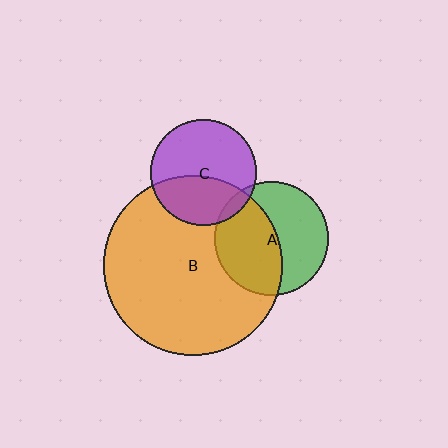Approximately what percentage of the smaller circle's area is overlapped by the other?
Approximately 50%.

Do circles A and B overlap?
Yes.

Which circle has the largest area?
Circle B (orange).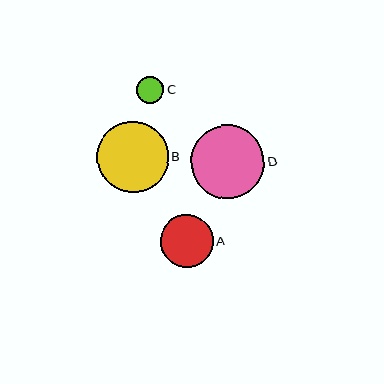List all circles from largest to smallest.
From largest to smallest: D, B, A, C.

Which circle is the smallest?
Circle C is the smallest with a size of approximately 27 pixels.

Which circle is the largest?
Circle D is the largest with a size of approximately 74 pixels.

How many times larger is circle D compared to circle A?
Circle D is approximately 1.4 times the size of circle A.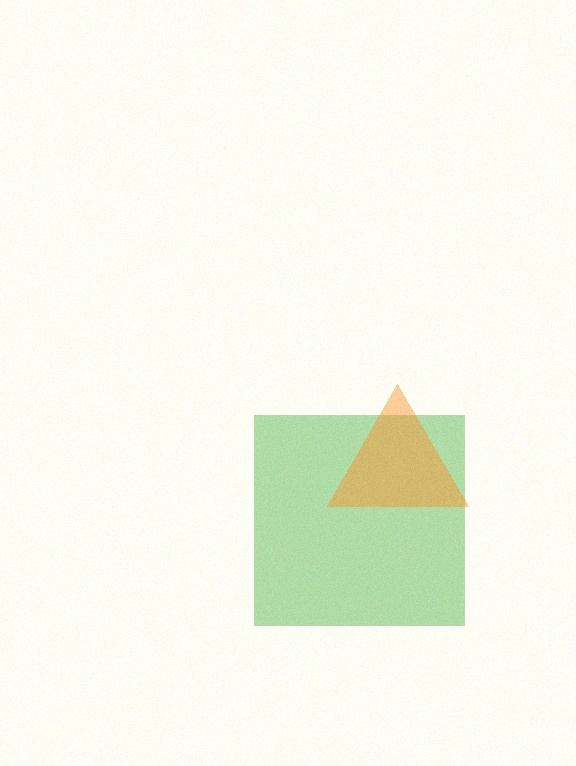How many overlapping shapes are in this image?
There are 2 overlapping shapes in the image.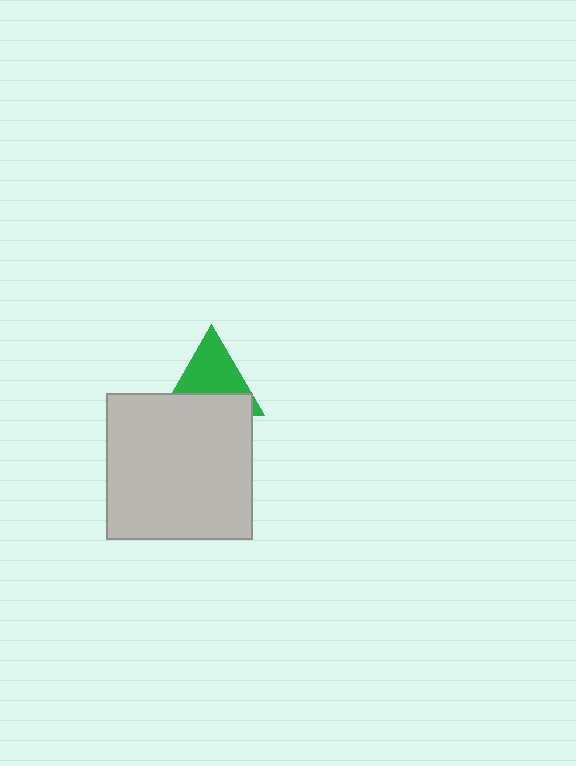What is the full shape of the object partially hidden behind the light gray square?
The partially hidden object is a green triangle.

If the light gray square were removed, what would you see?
You would see the complete green triangle.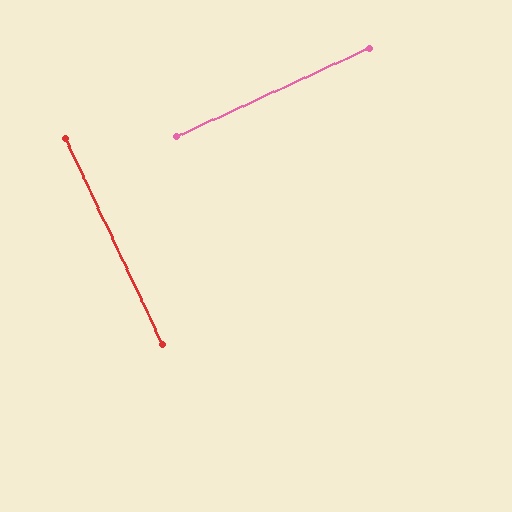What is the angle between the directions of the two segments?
Approximately 90 degrees.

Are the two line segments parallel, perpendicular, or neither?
Perpendicular — they meet at approximately 90°.